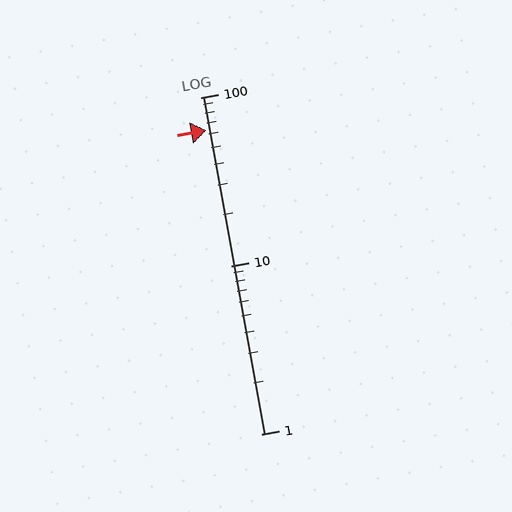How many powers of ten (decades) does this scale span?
The scale spans 2 decades, from 1 to 100.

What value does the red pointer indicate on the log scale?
The pointer indicates approximately 64.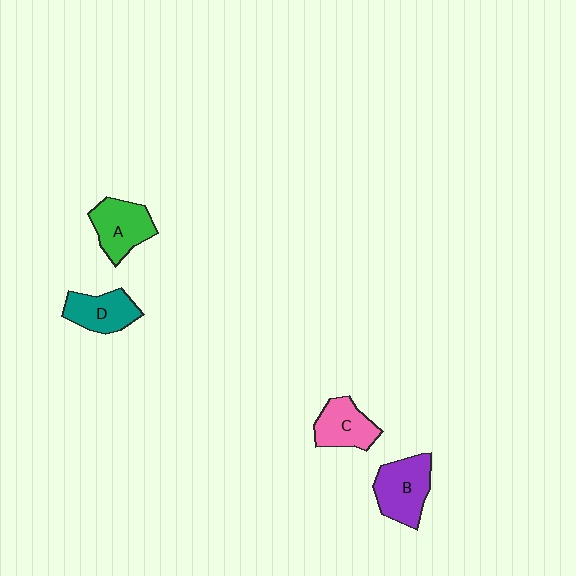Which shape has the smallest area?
Shape C (pink).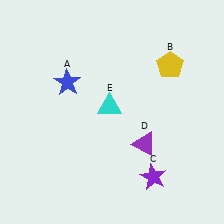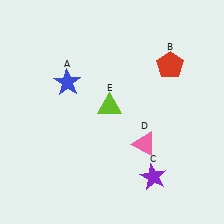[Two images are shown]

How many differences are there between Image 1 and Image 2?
There are 3 differences between the two images.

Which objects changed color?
B changed from yellow to red. D changed from purple to pink. E changed from cyan to lime.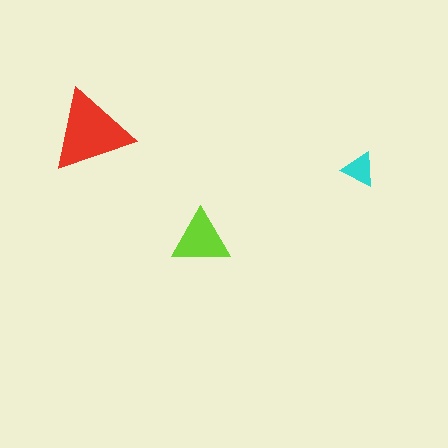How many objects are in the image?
There are 3 objects in the image.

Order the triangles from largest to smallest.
the red one, the lime one, the cyan one.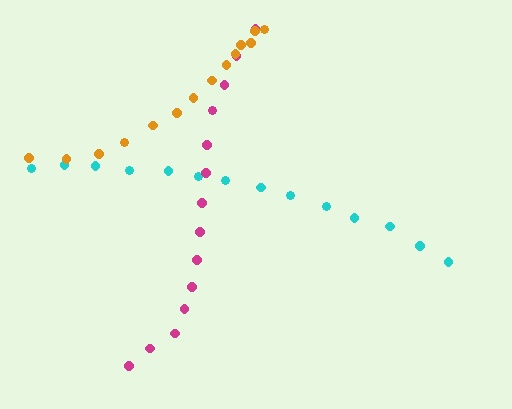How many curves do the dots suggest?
There are 3 distinct paths.